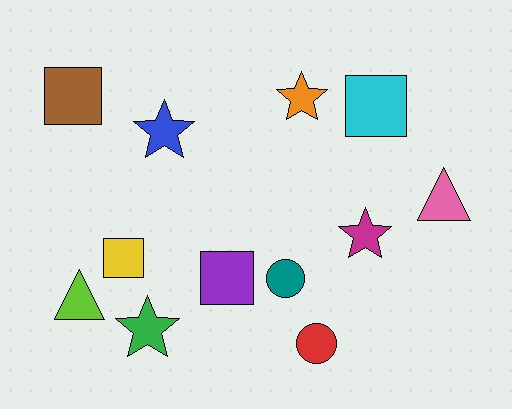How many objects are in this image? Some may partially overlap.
There are 12 objects.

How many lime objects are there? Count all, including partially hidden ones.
There is 1 lime object.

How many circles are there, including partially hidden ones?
There are 2 circles.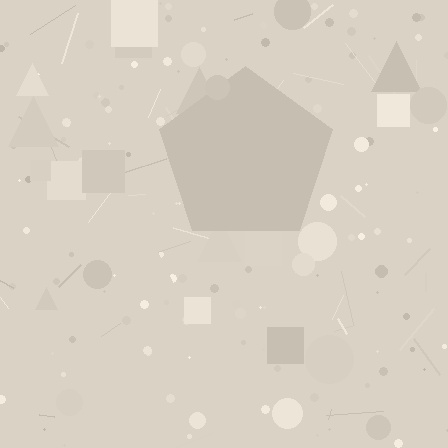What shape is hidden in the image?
A pentagon is hidden in the image.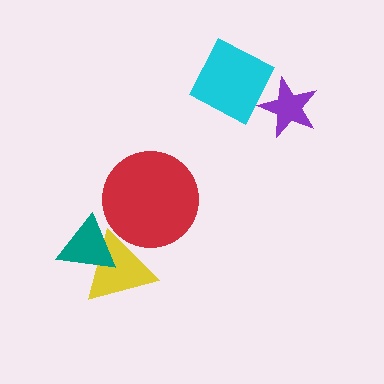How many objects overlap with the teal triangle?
1 object overlaps with the teal triangle.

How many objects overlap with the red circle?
1 object overlaps with the red circle.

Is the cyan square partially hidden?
No, no other shape covers it.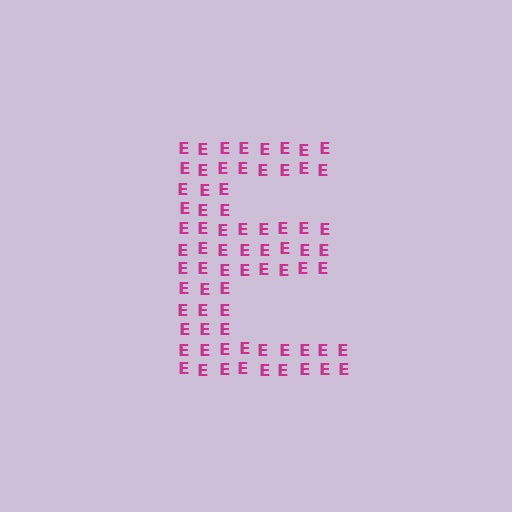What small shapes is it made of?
It is made of small letter E's.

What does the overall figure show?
The overall figure shows the letter E.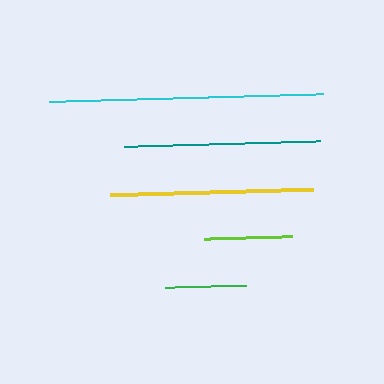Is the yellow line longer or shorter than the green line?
The yellow line is longer than the green line.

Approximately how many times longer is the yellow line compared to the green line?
The yellow line is approximately 2.5 times the length of the green line.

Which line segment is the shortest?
The green line is the shortest at approximately 81 pixels.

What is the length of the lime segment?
The lime segment is approximately 88 pixels long.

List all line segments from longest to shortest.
From longest to shortest: cyan, yellow, teal, lime, green.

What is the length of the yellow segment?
The yellow segment is approximately 203 pixels long.